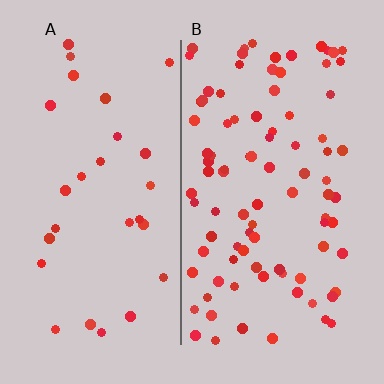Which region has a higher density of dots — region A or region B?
B (the right).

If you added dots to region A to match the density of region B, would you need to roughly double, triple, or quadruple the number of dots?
Approximately triple.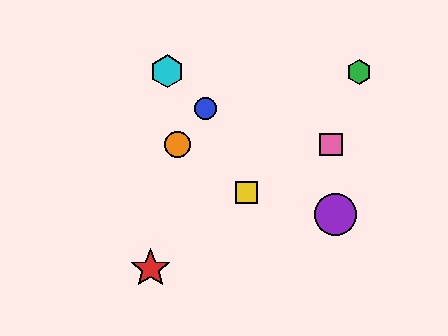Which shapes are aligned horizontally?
The orange circle, the pink square are aligned horizontally.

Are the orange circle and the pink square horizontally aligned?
Yes, both are at y≈145.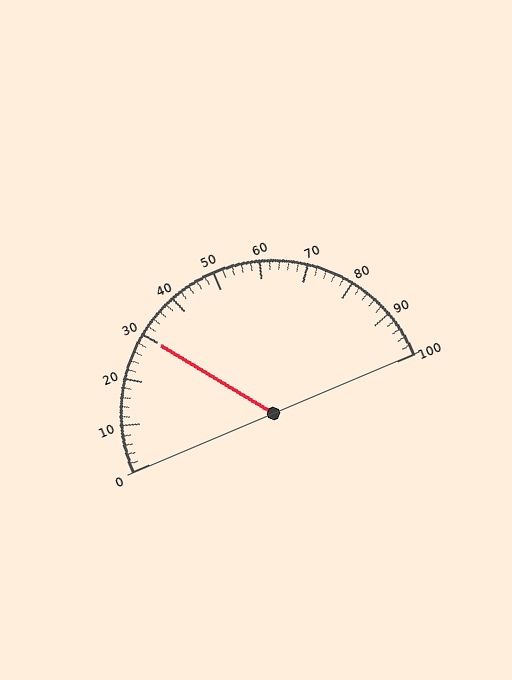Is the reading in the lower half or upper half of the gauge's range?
The reading is in the lower half of the range (0 to 100).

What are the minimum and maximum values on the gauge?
The gauge ranges from 0 to 100.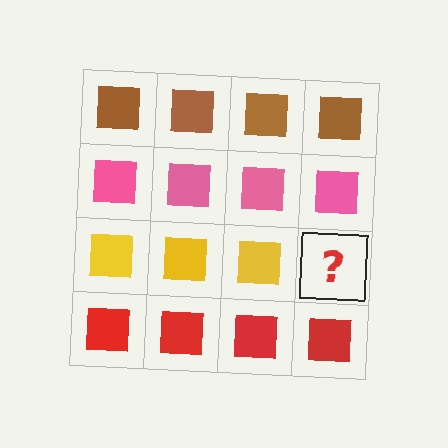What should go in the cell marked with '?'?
The missing cell should contain a yellow square.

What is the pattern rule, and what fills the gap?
The rule is that each row has a consistent color. The gap should be filled with a yellow square.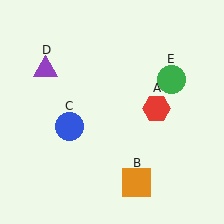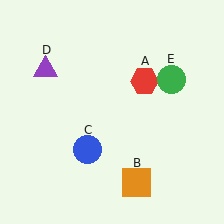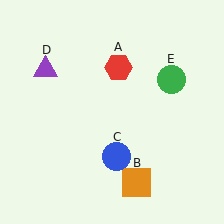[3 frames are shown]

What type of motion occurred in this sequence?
The red hexagon (object A), blue circle (object C) rotated counterclockwise around the center of the scene.